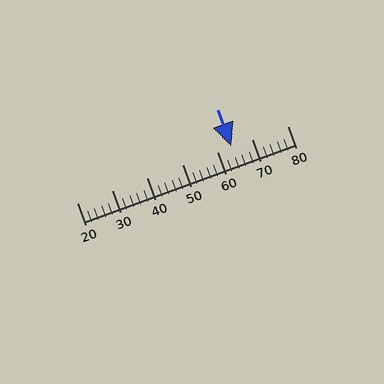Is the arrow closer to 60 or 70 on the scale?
The arrow is closer to 60.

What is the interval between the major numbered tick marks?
The major tick marks are spaced 10 units apart.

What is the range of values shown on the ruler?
The ruler shows values from 20 to 80.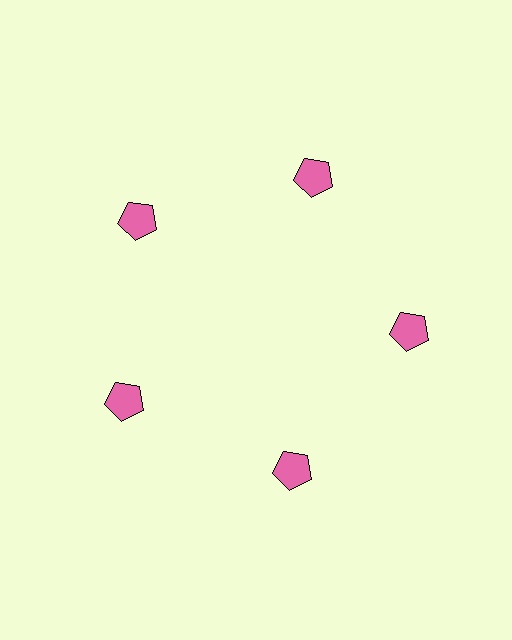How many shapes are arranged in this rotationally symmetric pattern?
There are 5 shapes, arranged in 5 groups of 1.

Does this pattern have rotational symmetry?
Yes, this pattern has 5-fold rotational symmetry. It looks the same after rotating 72 degrees around the center.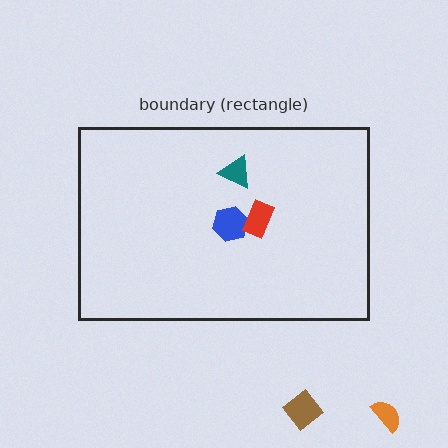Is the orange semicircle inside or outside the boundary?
Outside.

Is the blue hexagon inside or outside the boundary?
Inside.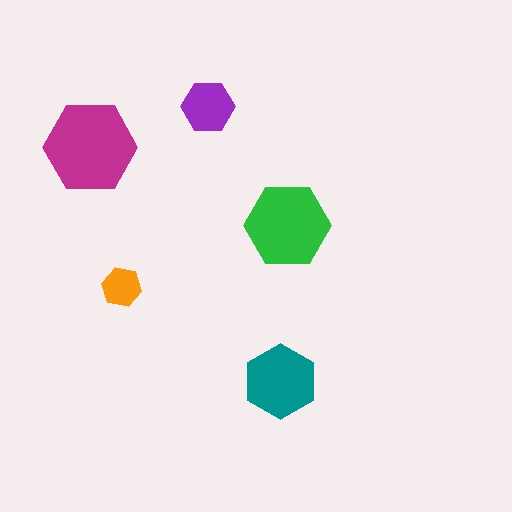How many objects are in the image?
There are 5 objects in the image.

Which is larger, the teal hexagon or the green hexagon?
The green one.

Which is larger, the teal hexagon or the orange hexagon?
The teal one.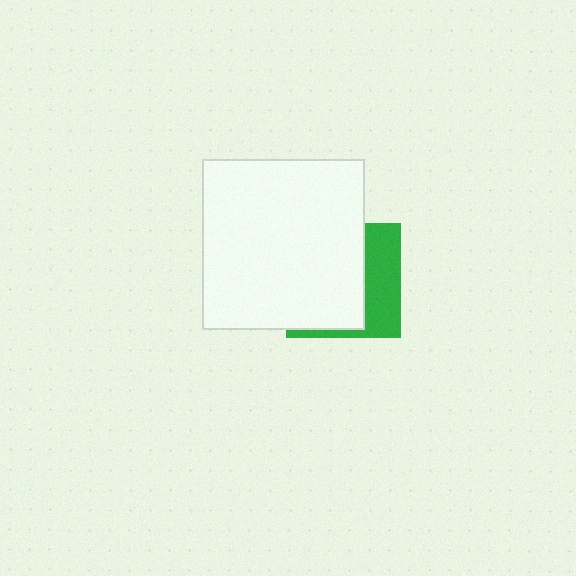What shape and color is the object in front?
The object in front is a white rectangle.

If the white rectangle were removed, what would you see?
You would see the complete green square.